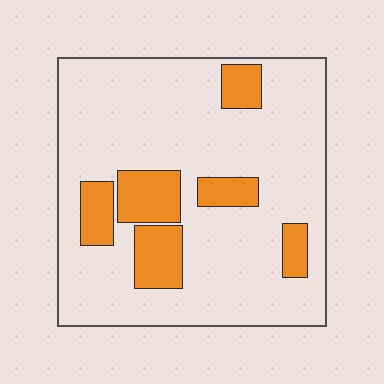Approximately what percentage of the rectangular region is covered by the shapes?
Approximately 20%.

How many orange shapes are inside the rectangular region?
6.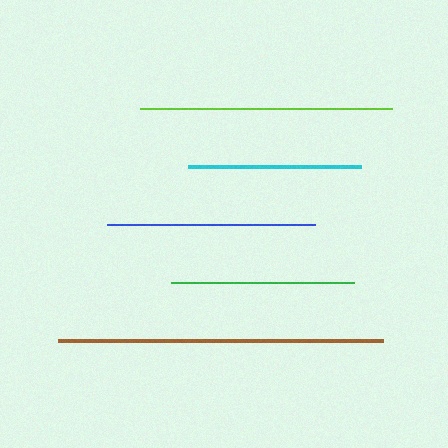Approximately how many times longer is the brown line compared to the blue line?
The brown line is approximately 1.6 times the length of the blue line.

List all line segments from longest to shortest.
From longest to shortest: brown, lime, blue, green, cyan.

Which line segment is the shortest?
The cyan line is the shortest at approximately 173 pixels.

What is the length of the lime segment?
The lime segment is approximately 252 pixels long.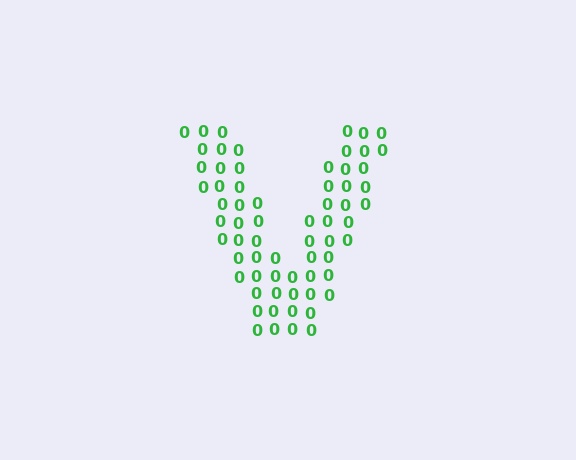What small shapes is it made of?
It is made of small digit 0's.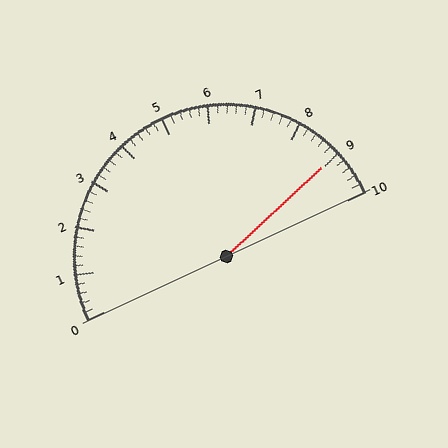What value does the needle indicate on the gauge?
The needle indicates approximately 9.0.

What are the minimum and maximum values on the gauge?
The gauge ranges from 0 to 10.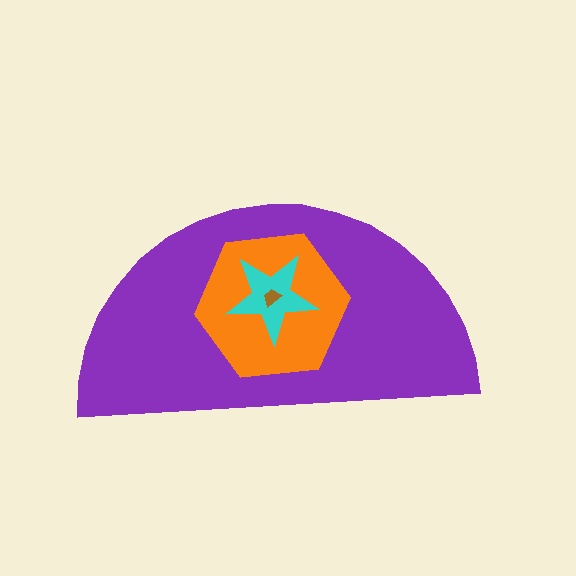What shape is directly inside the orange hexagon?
The cyan star.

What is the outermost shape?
The purple semicircle.